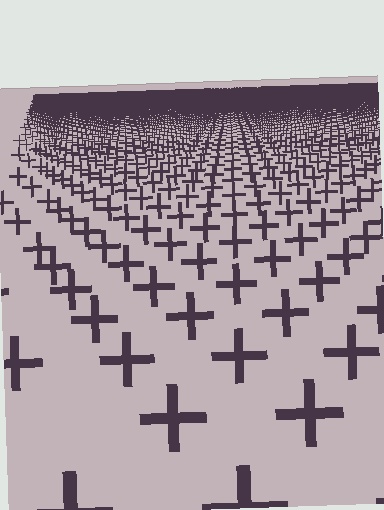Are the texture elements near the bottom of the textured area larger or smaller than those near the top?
Larger. Near the bottom, elements are closer to the viewer and appear at a bigger on-screen size.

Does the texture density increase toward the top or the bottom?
Density increases toward the top.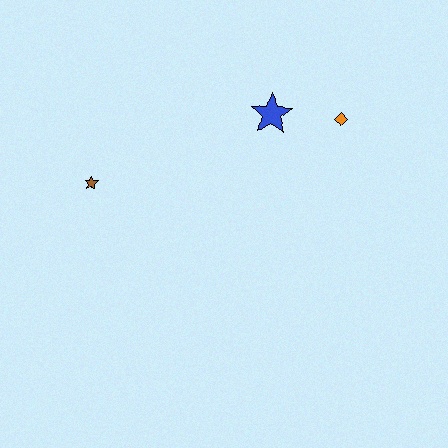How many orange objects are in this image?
There is 1 orange object.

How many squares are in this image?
There are no squares.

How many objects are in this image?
There are 3 objects.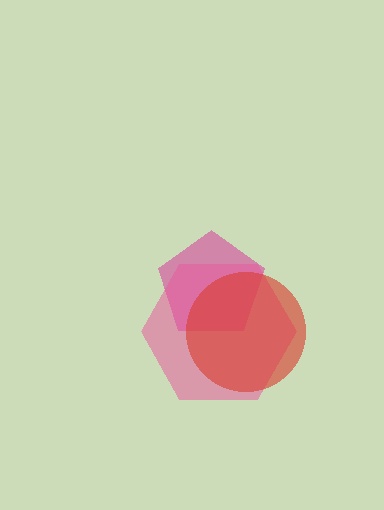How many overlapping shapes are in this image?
There are 3 overlapping shapes in the image.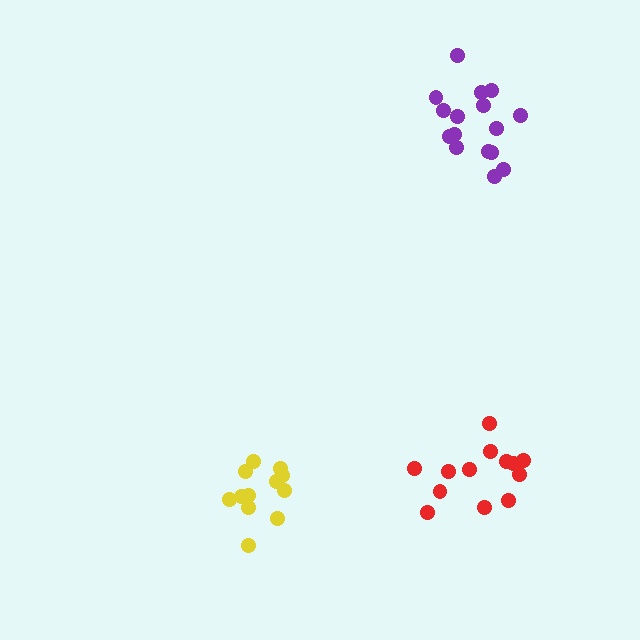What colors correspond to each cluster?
The clusters are colored: purple, yellow, red.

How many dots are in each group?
Group 1: 16 dots, Group 2: 12 dots, Group 3: 13 dots (41 total).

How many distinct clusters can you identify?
There are 3 distinct clusters.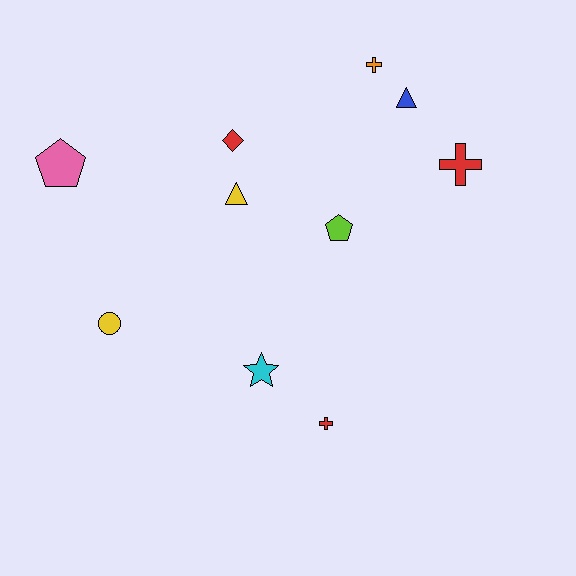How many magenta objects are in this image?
There are no magenta objects.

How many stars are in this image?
There is 1 star.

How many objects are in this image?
There are 10 objects.